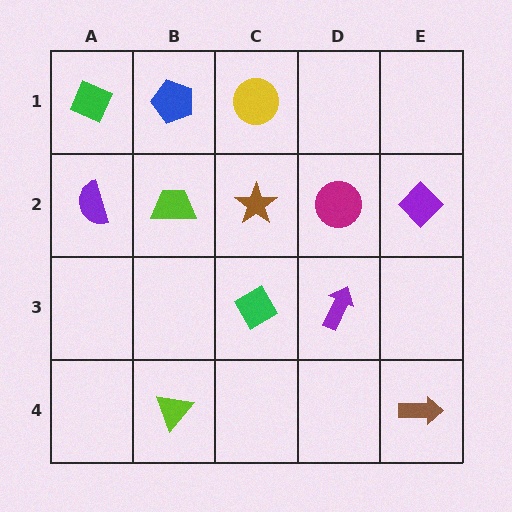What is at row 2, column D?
A magenta circle.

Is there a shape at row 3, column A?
No, that cell is empty.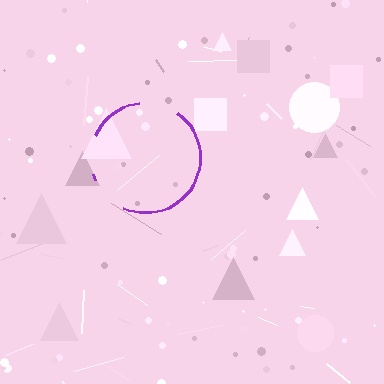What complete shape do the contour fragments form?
The contour fragments form a circle.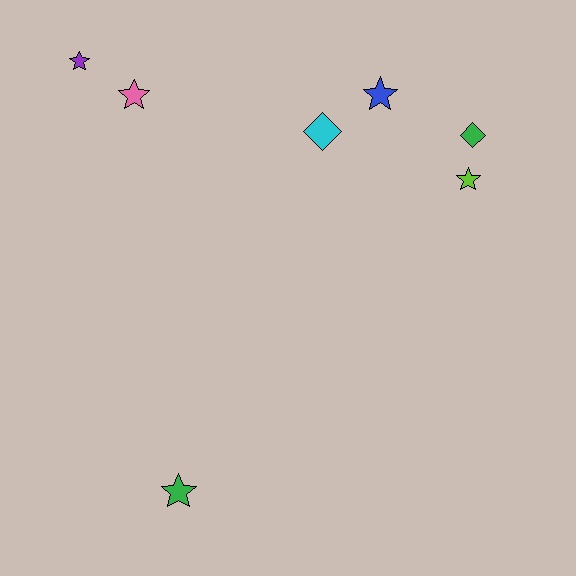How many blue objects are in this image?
There is 1 blue object.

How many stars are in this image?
There are 5 stars.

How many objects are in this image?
There are 7 objects.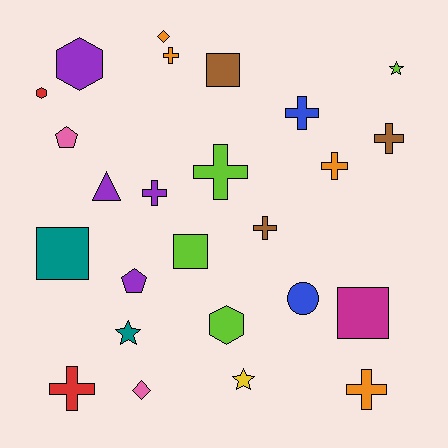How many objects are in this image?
There are 25 objects.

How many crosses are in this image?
There are 9 crosses.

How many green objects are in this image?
There are no green objects.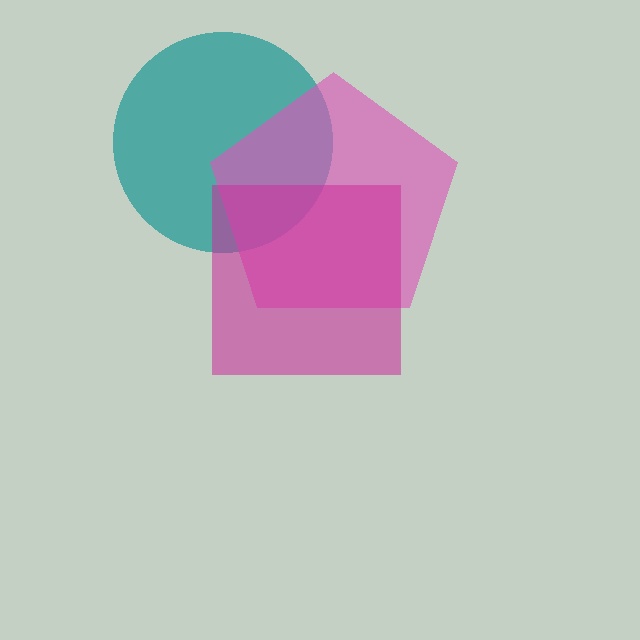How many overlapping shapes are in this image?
There are 3 overlapping shapes in the image.